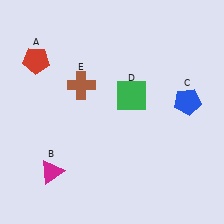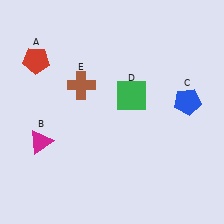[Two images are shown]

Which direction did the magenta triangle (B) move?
The magenta triangle (B) moved up.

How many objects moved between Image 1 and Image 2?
1 object moved between the two images.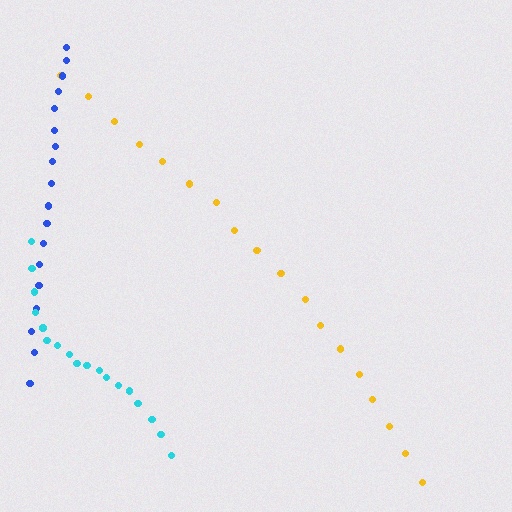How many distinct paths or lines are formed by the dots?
There are 3 distinct paths.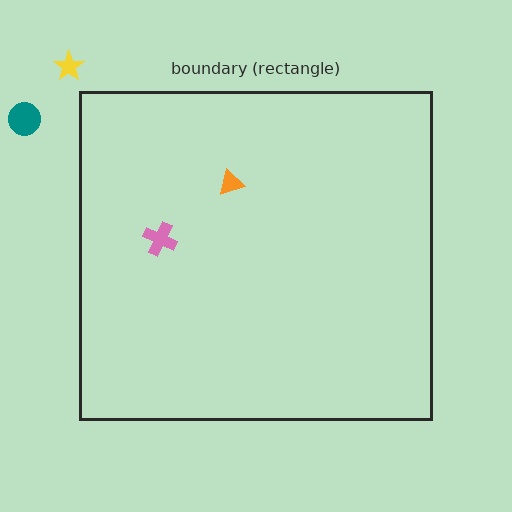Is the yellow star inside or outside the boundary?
Outside.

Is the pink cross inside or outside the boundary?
Inside.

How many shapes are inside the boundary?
2 inside, 2 outside.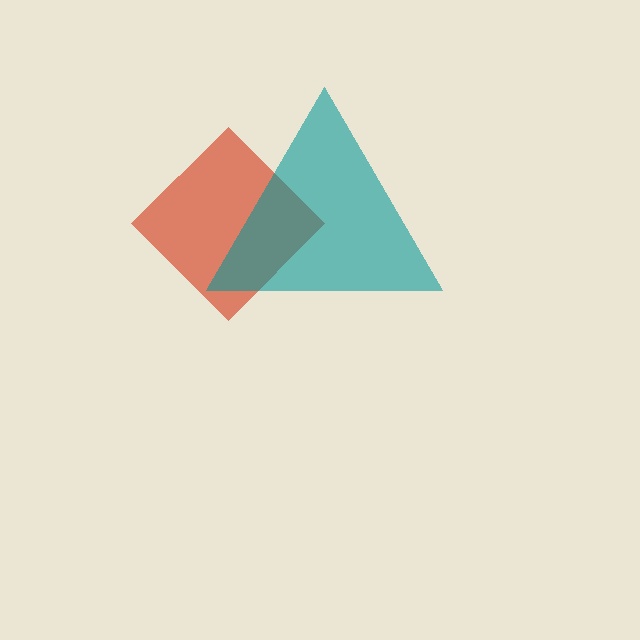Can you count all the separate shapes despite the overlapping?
Yes, there are 2 separate shapes.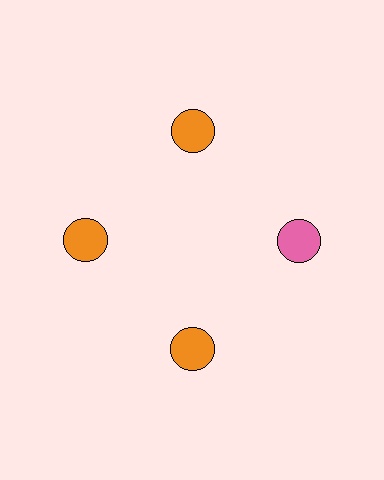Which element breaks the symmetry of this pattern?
The pink circle at roughly the 3 o'clock position breaks the symmetry. All other shapes are orange circles.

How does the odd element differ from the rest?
It has a different color: pink instead of orange.